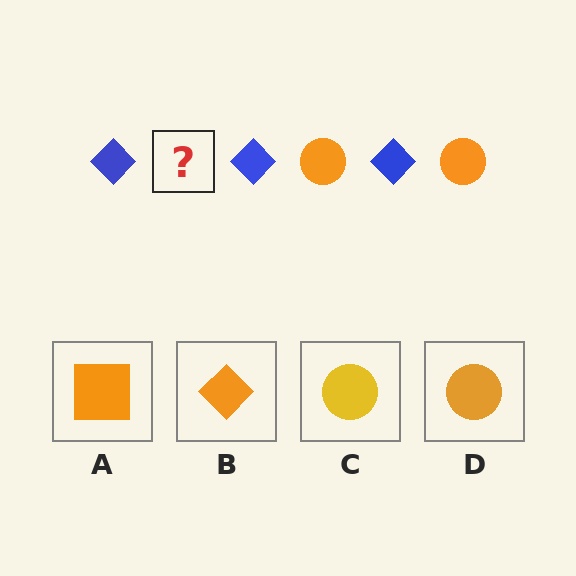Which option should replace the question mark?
Option D.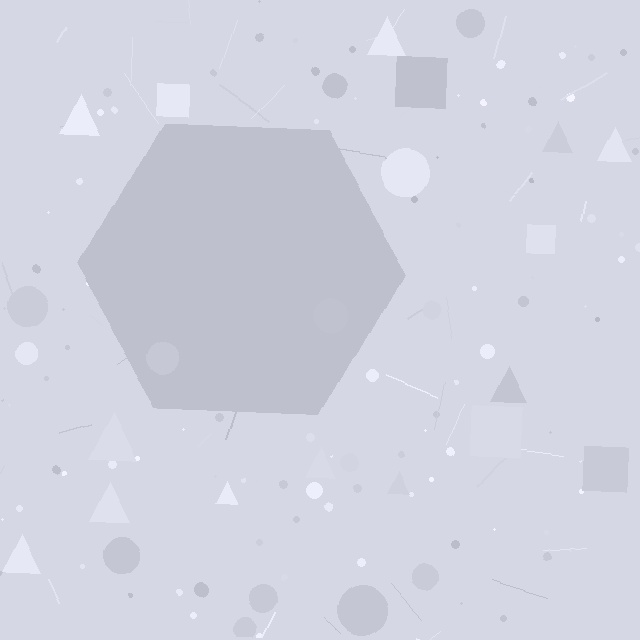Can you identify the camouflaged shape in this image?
The camouflaged shape is a hexagon.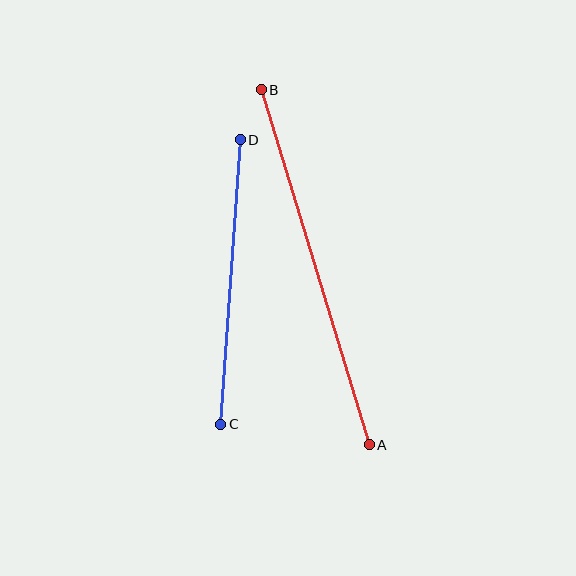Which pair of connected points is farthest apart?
Points A and B are farthest apart.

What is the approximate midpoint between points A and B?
The midpoint is at approximately (315, 267) pixels.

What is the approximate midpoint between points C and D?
The midpoint is at approximately (231, 282) pixels.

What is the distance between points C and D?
The distance is approximately 285 pixels.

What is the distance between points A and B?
The distance is approximately 371 pixels.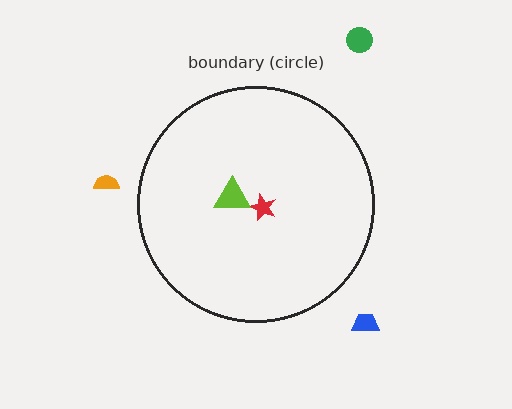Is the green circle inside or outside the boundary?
Outside.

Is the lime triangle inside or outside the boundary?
Inside.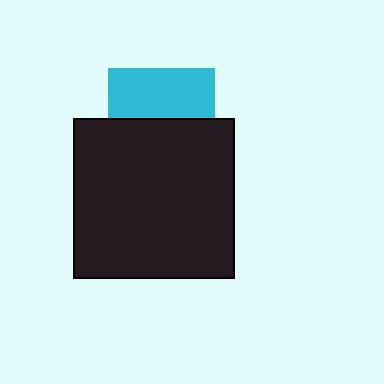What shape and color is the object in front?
The object in front is a black square.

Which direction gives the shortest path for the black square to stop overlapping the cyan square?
Moving down gives the shortest separation.